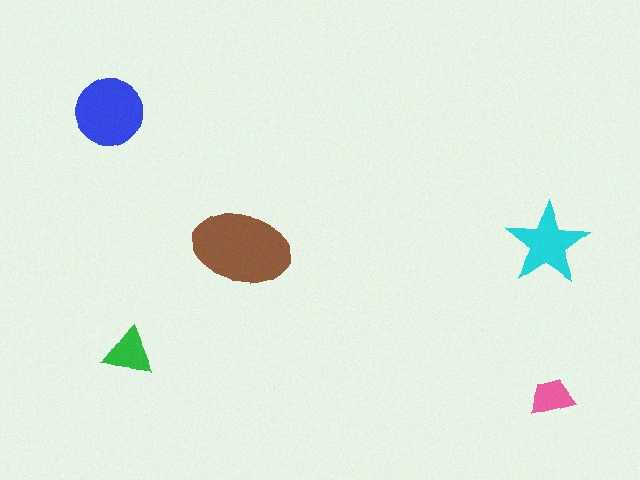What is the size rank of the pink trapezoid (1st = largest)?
5th.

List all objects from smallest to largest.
The pink trapezoid, the green triangle, the cyan star, the blue circle, the brown ellipse.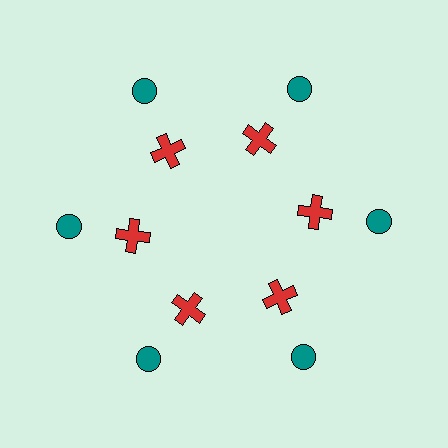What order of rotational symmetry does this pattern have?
This pattern has 6-fold rotational symmetry.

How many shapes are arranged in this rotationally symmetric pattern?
There are 12 shapes, arranged in 6 groups of 2.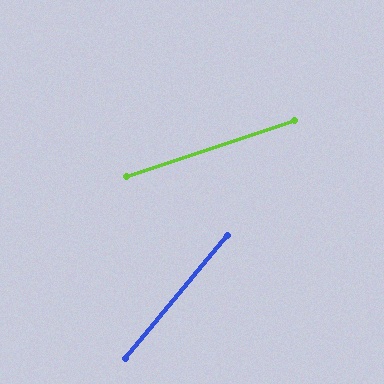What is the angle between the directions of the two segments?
Approximately 32 degrees.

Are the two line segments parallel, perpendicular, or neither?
Neither parallel nor perpendicular — they differ by about 32°.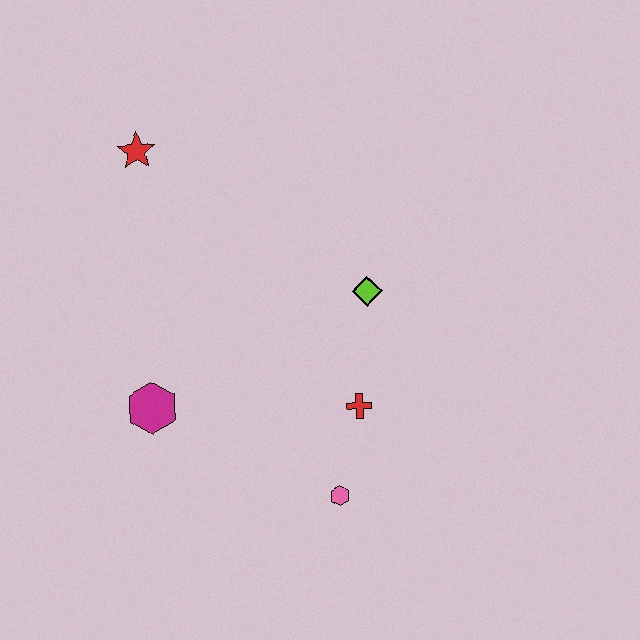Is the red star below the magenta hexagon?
No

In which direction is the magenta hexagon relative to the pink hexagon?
The magenta hexagon is to the left of the pink hexagon.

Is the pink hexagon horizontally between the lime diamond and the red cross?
No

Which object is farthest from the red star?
The pink hexagon is farthest from the red star.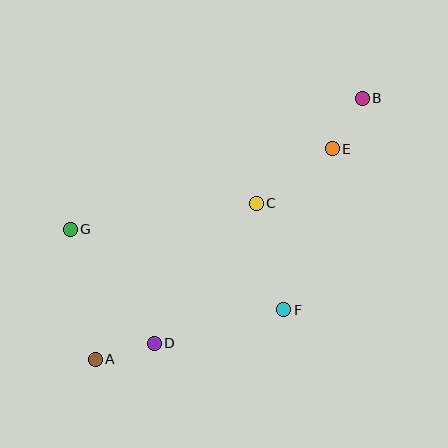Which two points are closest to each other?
Points B and E are closest to each other.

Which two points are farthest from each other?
Points A and B are farthest from each other.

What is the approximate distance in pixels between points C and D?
The distance between C and D is approximately 173 pixels.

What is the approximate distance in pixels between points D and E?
The distance between D and E is approximately 264 pixels.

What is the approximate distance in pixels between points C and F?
The distance between C and F is approximately 110 pixels.